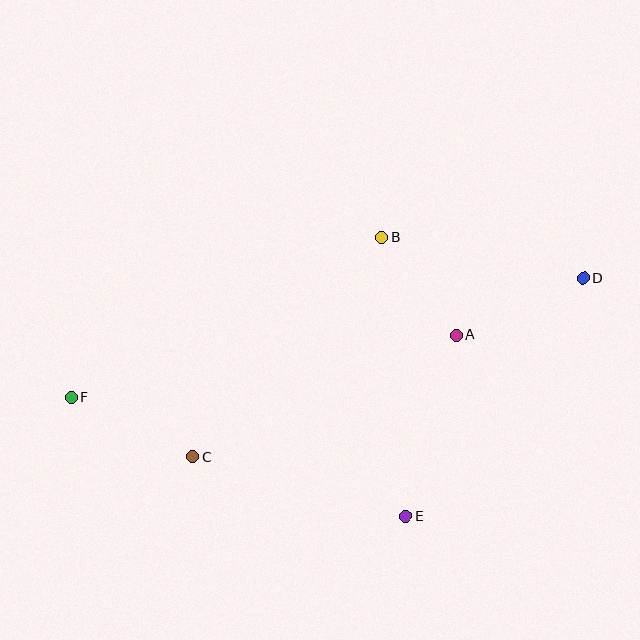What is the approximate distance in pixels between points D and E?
The distance between D and E is approximately 297 pixels.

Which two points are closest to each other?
Points A and B are closest to each other.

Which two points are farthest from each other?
Points D and F are farthest from each other.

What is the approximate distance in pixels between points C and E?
The distance between C and E is approximately 221 pixels.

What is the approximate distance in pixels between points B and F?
The distance between B and F is approximately 349 pixels.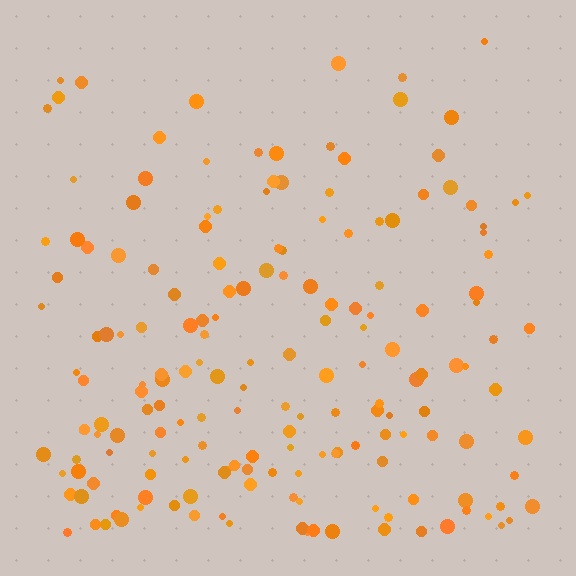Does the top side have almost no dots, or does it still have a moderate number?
Still a moderate number, just noticeably fewer than the bottom.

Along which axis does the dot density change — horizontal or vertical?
Vertical.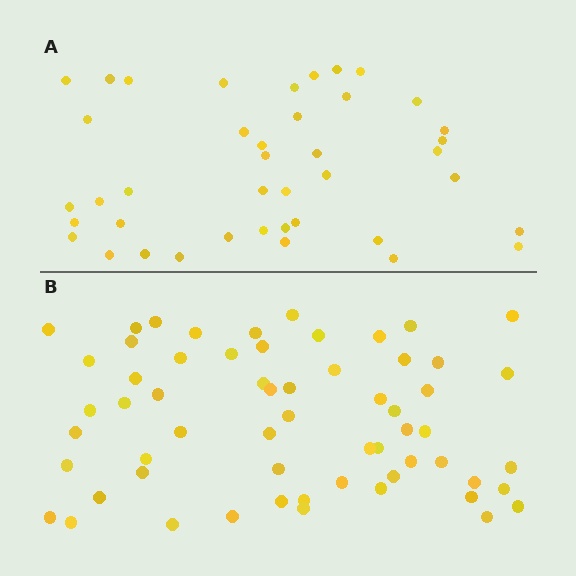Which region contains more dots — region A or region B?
Region B (the bottom region) has more dots.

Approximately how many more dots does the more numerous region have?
Region B has approximately 20 more dots than region A.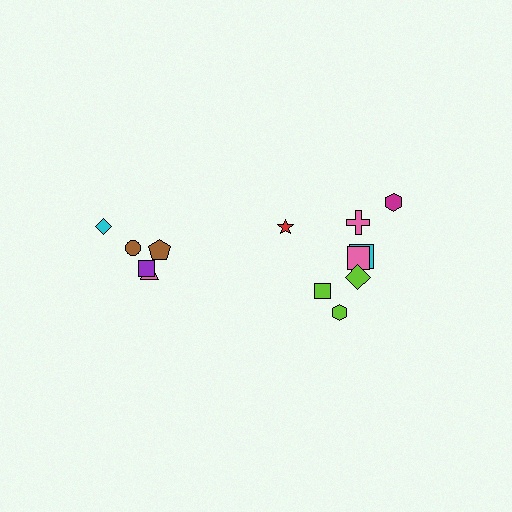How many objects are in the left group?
There are 5 objects.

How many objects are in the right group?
There are 8 objects.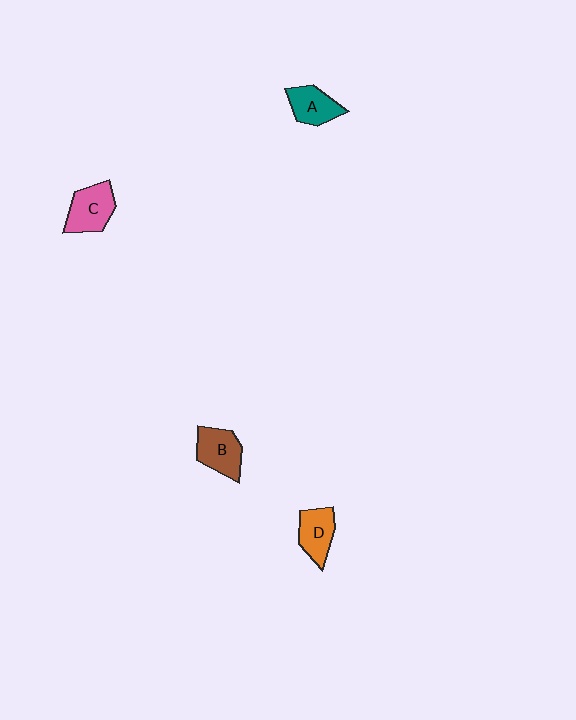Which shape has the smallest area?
Shape A (teal).